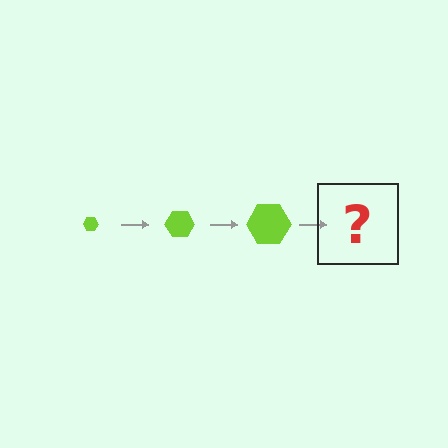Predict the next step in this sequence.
The next step is a lime hexagon, larger than the previous one.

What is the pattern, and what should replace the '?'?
The pattern is that the hexagon gets progressively larger each step. The '?' should be a lime hexagon, larger than the previous one.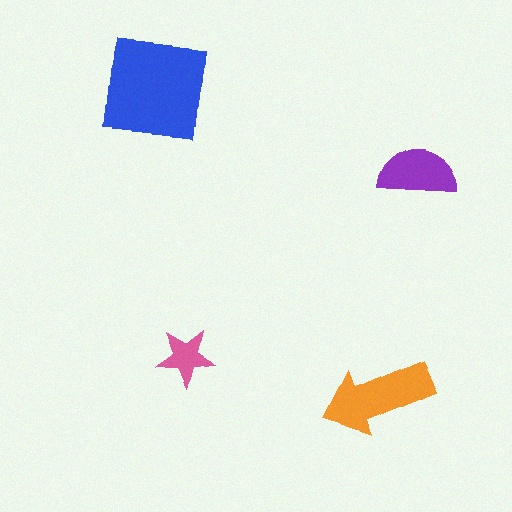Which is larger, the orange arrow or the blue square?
The blue square.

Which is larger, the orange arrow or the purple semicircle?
The orange arrow.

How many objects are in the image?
There are 4 objects in the image.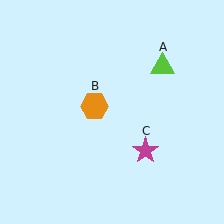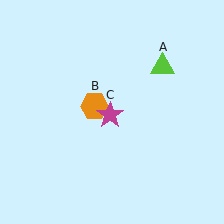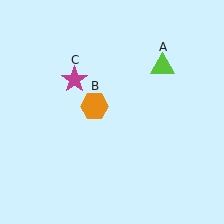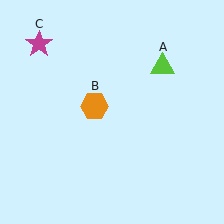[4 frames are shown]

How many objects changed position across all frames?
1 object changed position: magenta star (object C).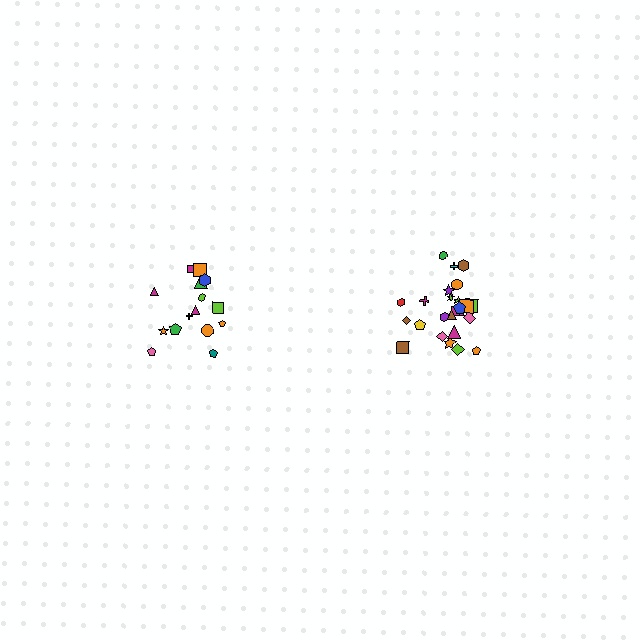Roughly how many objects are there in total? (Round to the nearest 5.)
Roughly 40 objects in total.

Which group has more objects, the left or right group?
The right group.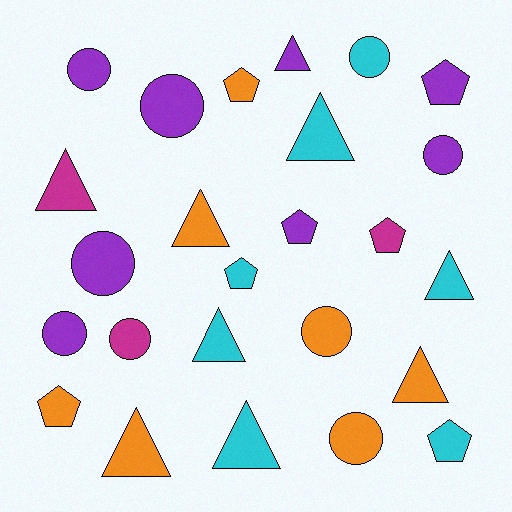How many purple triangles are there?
There is 1 purple triangle.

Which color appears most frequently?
Purple, with 8 objects.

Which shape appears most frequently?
Circle, with 9 objects.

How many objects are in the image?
There are 25 objects.